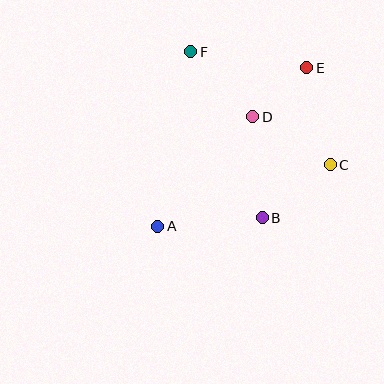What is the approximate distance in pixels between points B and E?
The distance between B and E is approximately 156 pixels.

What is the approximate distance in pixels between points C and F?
The distance between C and F is approximately 179 pixels.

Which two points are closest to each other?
Points D and E are closest to each other.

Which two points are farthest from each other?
Points A and E are farthest from each other.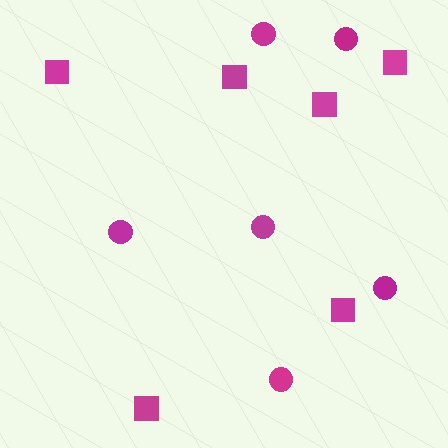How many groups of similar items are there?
There are 2 groups: one group of circles (6) and one group of squares (6).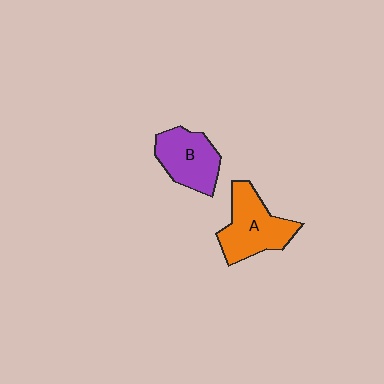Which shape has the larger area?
Shape A (orange).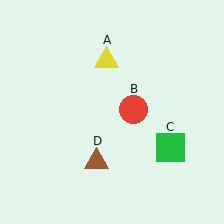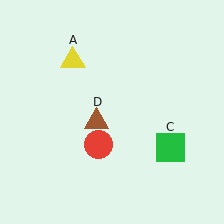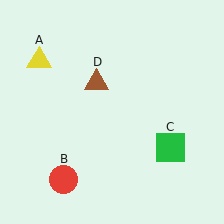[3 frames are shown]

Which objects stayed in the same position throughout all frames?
Green square (object C) remained stationary.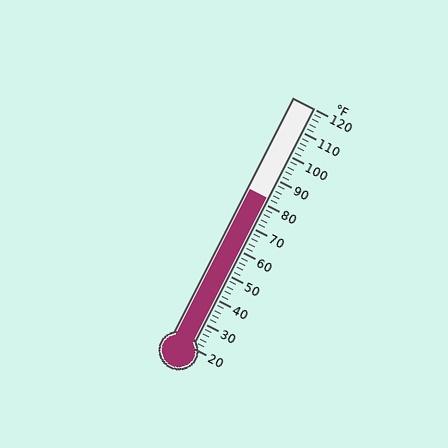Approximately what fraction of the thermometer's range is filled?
The thermometer is filled to approximately 60% of its range.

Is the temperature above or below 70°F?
The temperature is above 70°F.